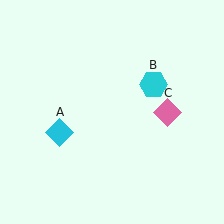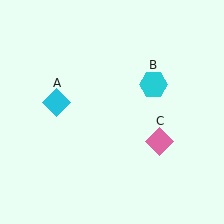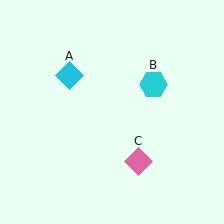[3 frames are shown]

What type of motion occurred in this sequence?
The cyan diamond (object A), pink diamond (object C) rotated clockwise around the center of the scene.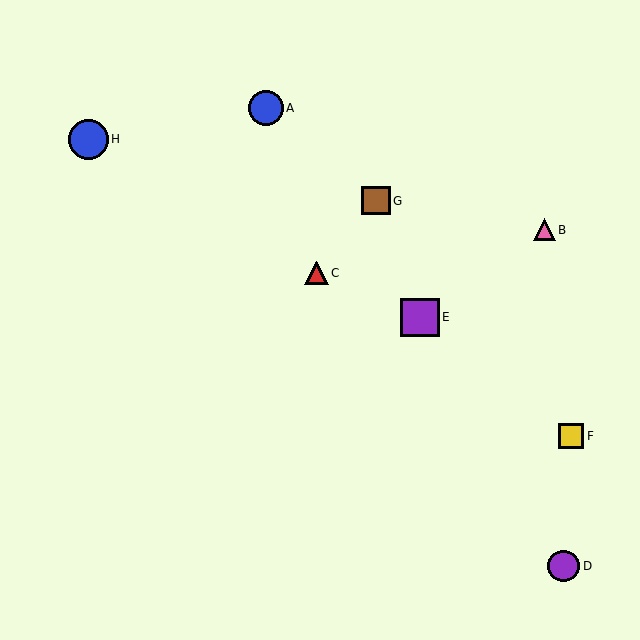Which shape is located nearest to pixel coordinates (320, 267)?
The red triangle (labeled C) at (316, 273) is nearest to that location.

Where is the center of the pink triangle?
The center of the pink triangle is at (545, 230).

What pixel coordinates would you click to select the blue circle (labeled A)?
Click at (266, 108) to select the blue circle A.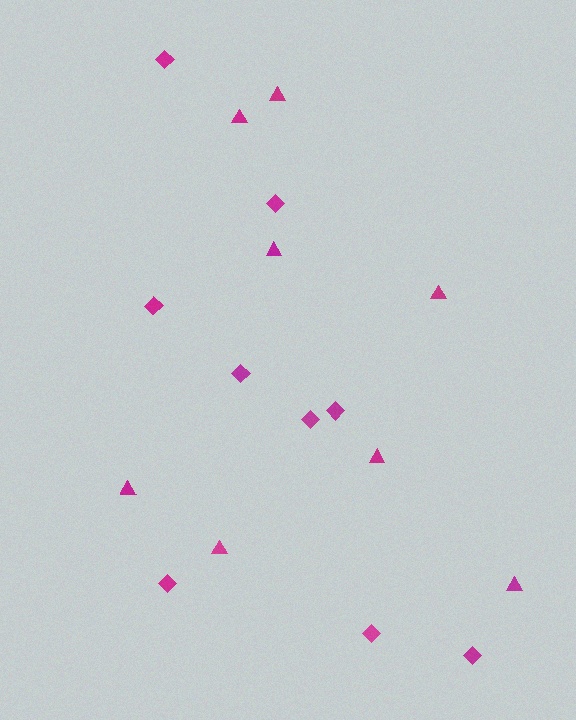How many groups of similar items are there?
There are 2 groups: one group of triangles (8) and one group of diamonds (9).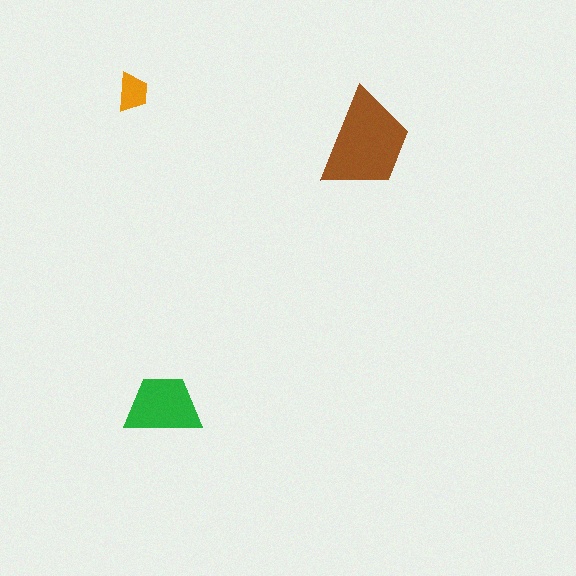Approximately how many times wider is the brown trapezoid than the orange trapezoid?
About 2.5 times wider.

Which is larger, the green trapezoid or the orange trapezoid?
The green one.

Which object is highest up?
The orange trapezoid is topmost.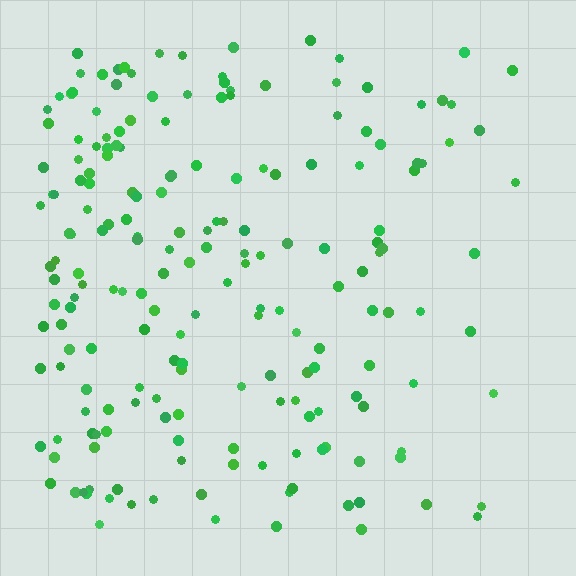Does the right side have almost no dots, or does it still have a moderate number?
Still a moderate number, just noticeably fewer than the left.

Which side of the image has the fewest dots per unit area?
The right.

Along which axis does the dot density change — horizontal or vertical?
Horizontal.